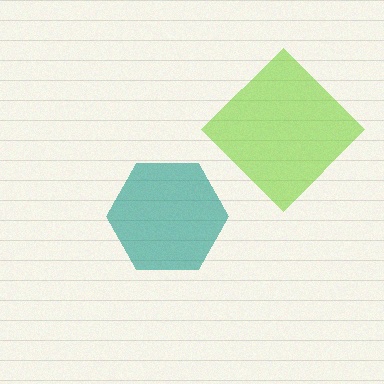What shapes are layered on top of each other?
The layered shapes are: a teal hexagon, a lime diamond.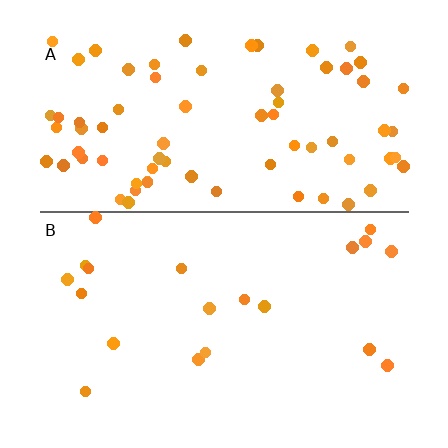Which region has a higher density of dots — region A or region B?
A (the top).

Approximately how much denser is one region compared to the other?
Approximately 3.7× — region A over region B.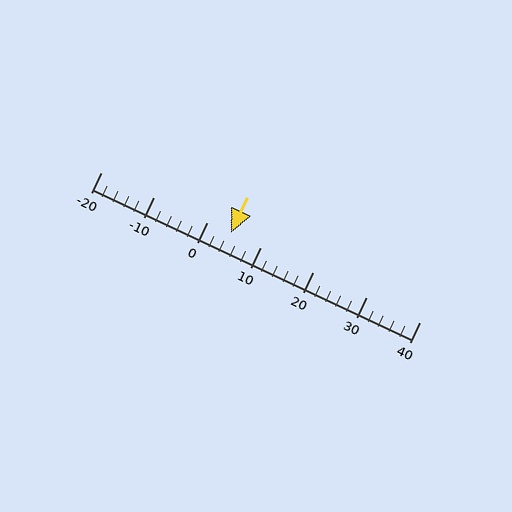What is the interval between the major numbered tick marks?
The major tick marks are spaced 10 units apart.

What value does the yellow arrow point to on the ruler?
The yellow arrow points to approximately 4.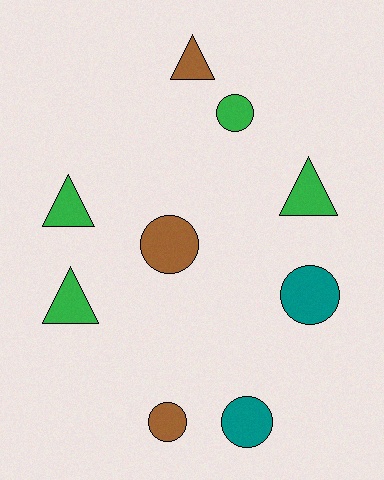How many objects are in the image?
There are 9 objects.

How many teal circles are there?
There are 2 teal circles.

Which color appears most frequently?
Green, with 4 objects.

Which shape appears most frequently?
Circle, with 5 objects.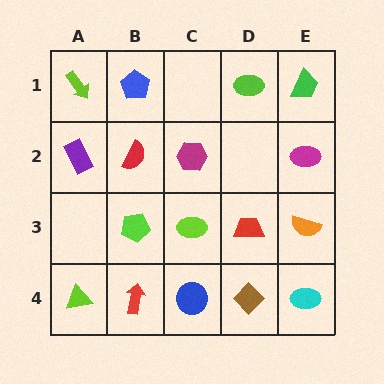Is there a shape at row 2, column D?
No, that cell is empty.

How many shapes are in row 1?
4 shapes.